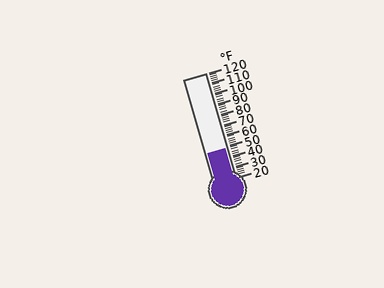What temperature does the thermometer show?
The thermometer shows approximately 48°F.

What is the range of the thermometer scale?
The thermometer scale ranges from 20°F to 120°F.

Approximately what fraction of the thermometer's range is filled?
The thermometer is filled to approximately 30% of its range.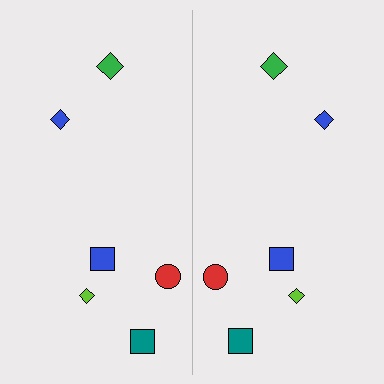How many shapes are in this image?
There are 12 shapes in this image.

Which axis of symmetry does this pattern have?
The pattern has a vertical axis of symmetry running through the center of the image.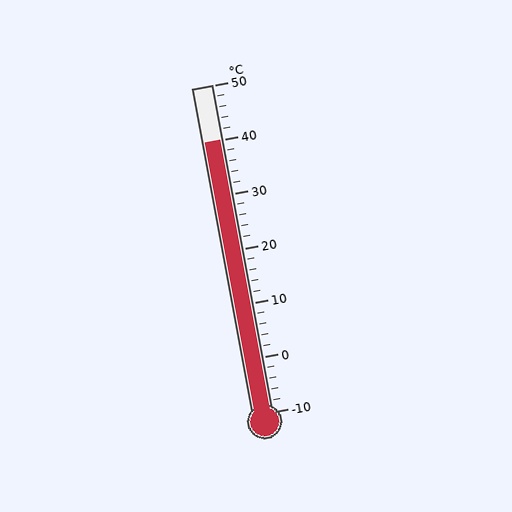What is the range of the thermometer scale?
The thermometer scale ranges from -10°C to 50°C.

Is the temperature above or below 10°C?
The temperature is above 10°C.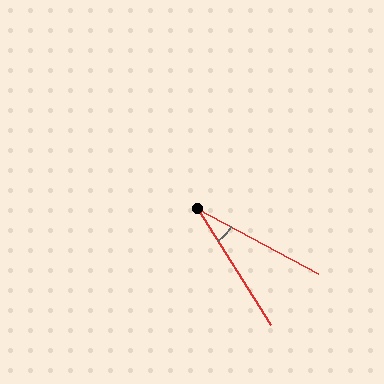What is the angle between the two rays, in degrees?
Approximately 30 degrees.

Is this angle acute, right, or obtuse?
It is acute.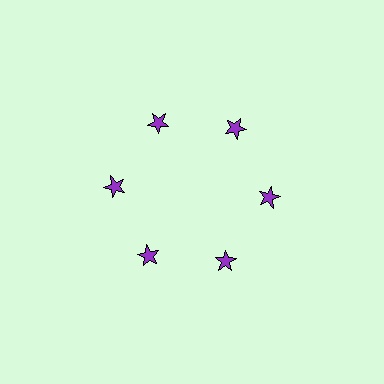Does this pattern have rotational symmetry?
Yes, this pattern has 6-fold rotational symmetry. It looks the same after rotating 60 degrees around the center.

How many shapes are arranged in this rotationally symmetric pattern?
There are 6 shapes, arranged in 6 groups of 1.